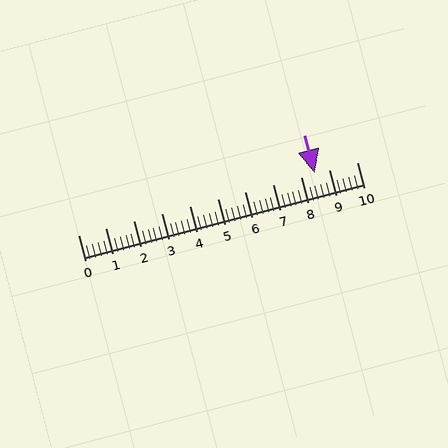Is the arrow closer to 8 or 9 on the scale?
The arrow is closer to 9.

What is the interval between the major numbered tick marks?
The major tick marks are spaced 1 units apart.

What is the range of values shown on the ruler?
The ruler shows values from 0 to 10.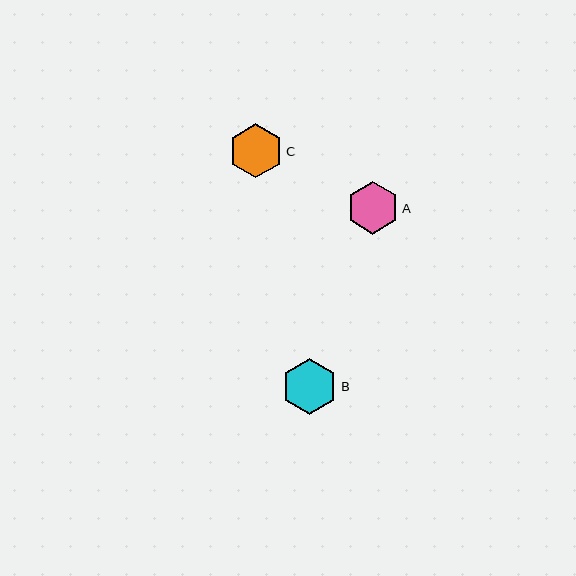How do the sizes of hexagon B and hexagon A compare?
Hexagon B and hexagon A are approximately the same size.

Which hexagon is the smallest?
Hexagon A is the smallest with a size of approximately 53 pixels.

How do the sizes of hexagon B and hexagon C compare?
Hexagon B and hexagon C are approximately the same size.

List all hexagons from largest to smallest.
From largest to smallest: B, C, A.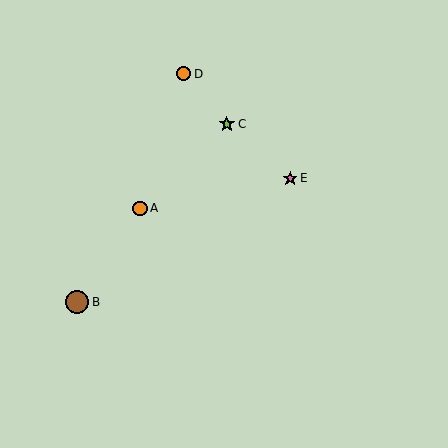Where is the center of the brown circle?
The center of the brown circle is at (77, 302).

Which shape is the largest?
The brown circle (labeled B) is the largest.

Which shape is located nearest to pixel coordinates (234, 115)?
The lime star (labeled C) at (227, 124) is nearest to that location.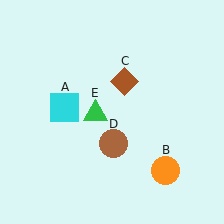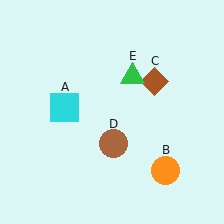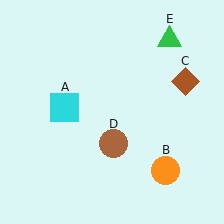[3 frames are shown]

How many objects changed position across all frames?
2 objects changed position: brown diamond (object C), green triangle (object E).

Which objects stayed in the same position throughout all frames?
Cyan square (object A) and orange circle (object B) and brown circle (object D) remained stationary.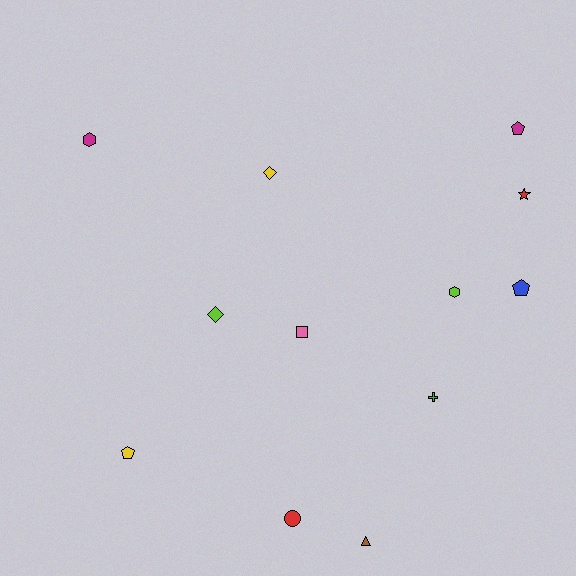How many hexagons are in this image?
There are 2 hexagons.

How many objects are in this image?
There are 12 objects.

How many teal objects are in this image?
There are no teal objects.